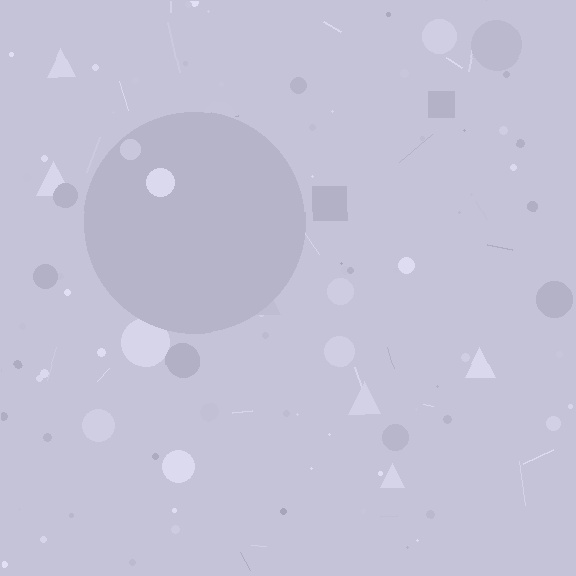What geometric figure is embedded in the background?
A circle is embedded in the background.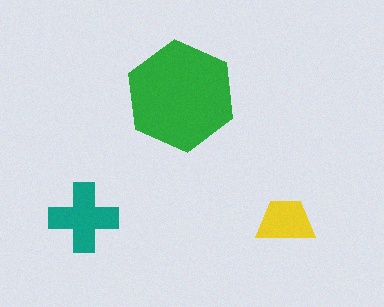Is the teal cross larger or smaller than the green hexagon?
Smaller.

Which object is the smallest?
The yellow trapezoid.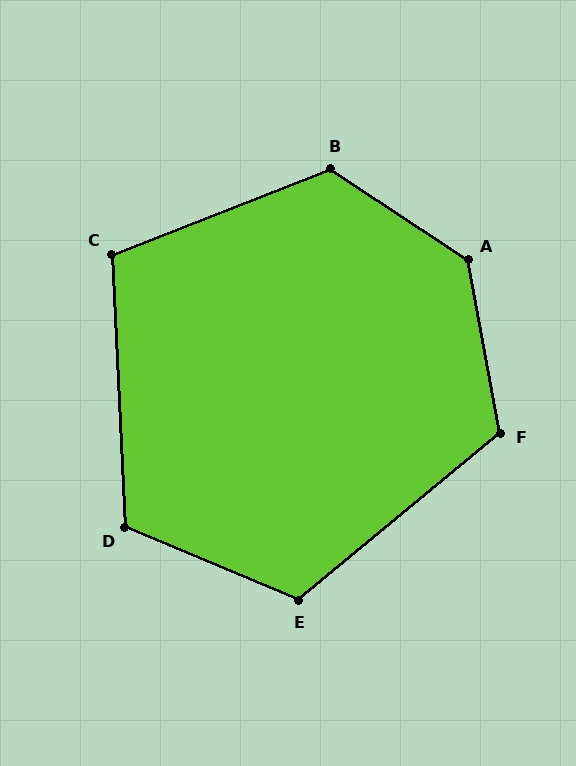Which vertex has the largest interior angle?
A, at approximately 134 degrees.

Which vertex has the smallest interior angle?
C, at approximately 109 degrees.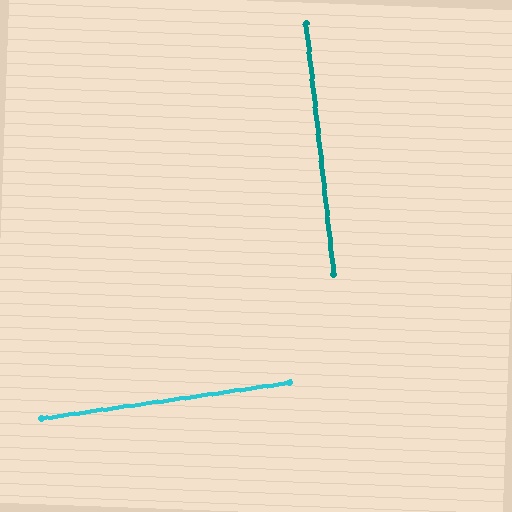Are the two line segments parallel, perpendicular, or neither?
Perpendicular — they meet at approximately 88°.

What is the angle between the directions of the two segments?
Approximately 88 degrees.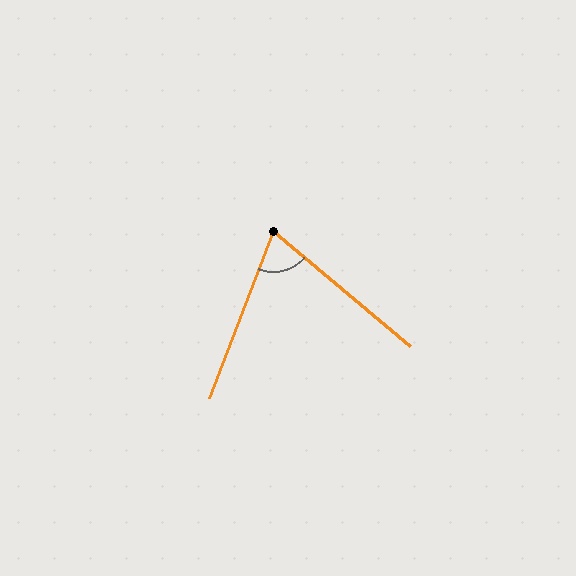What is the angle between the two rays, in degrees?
Approximately 71 degrees.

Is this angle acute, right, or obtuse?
It is acute.